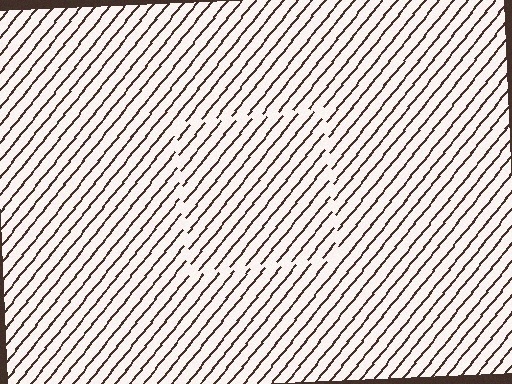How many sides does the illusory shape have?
4 sides — the line-ends trace a square.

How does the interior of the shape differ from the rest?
The interior of the shape contains the same grating, shifted by half a period — the contour is defined by the phase discontinuity where line-ends from the inner and outer gratings abut.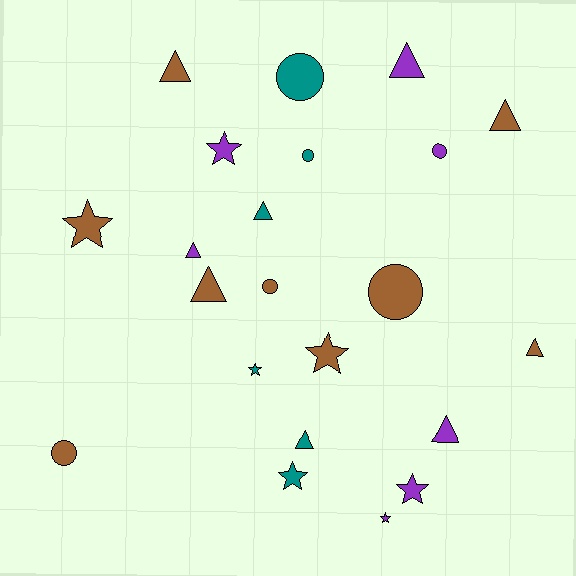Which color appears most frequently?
Brown, with 9 objects.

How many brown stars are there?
There are 2 brown stars.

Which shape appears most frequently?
Triangle, with 9 objects.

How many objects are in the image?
There are 22 objects.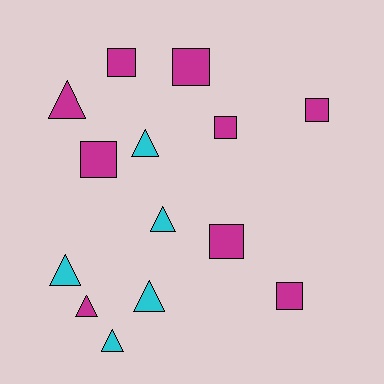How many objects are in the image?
There are 14 objects.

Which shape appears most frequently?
Triangle, with 7 objects.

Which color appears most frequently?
Magenta, with 9 objects.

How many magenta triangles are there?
There are 2 magenta triangles.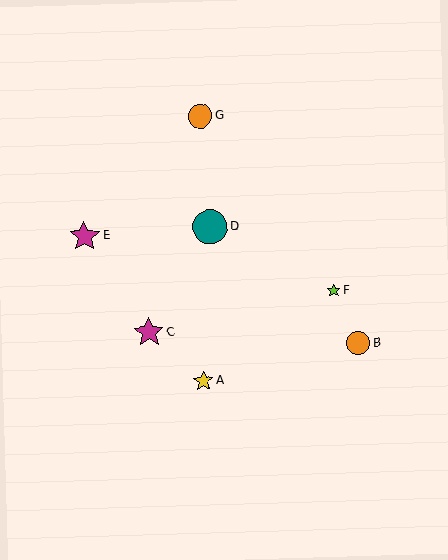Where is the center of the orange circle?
The center of the orange circle is at (200, 116).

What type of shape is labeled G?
Shape G is an orange circle.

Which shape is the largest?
The teal circle (labeled D) is the largest.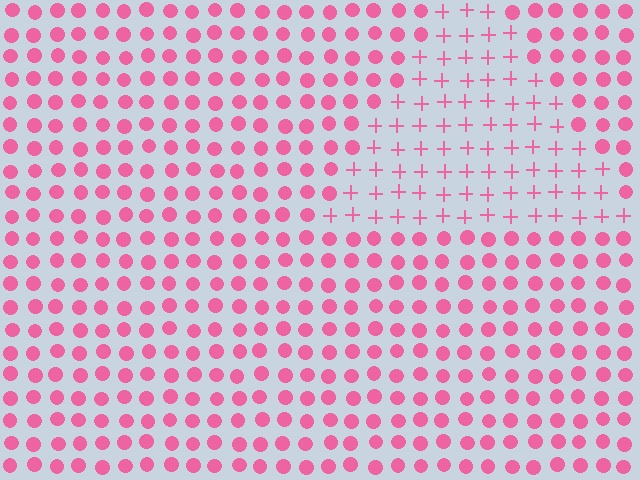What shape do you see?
I see a triangle.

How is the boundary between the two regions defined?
The boundary is defined by a change in element shape: plus signs inside vs. circles outside. All elements share the same color and spacing.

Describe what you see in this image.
The image is filled with small pink elements arranged in a uniform grid. A triangle-shaped region contains plus signs, while the surrounding area contains circles. The boundary is defined purely by the change in element shape.